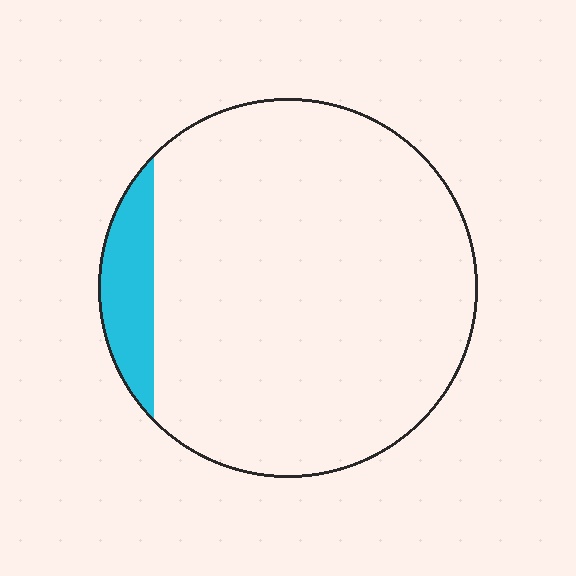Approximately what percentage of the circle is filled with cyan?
Approximately 10%.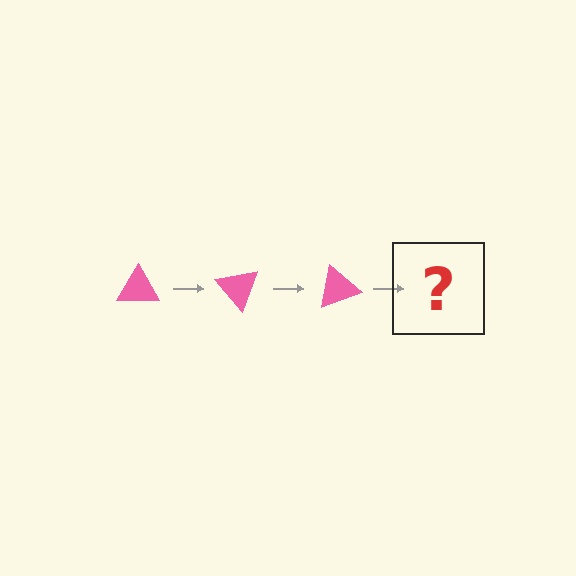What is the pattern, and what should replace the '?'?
The pattern is that the triangle rotates 50 degrees each step. The '?' should be a pink triangle rotated 150 degrees.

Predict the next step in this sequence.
The next step is a pink triangle rotated 150 degrees.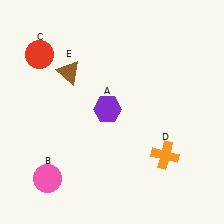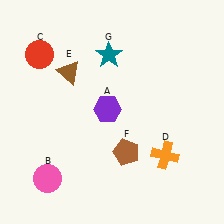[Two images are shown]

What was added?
A brown pentagon (F), a teal star (G) were added in Image 2.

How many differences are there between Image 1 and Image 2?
There are 2 differences between the two images.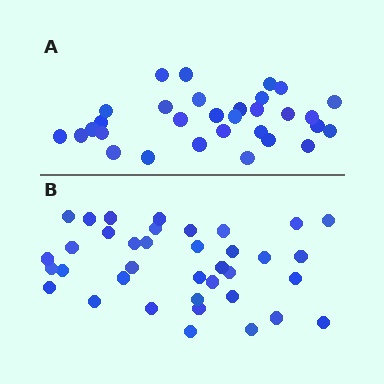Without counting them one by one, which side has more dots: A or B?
Region B (the bottom region) has more dots.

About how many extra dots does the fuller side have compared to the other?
Region B has about 6 more dots than region A.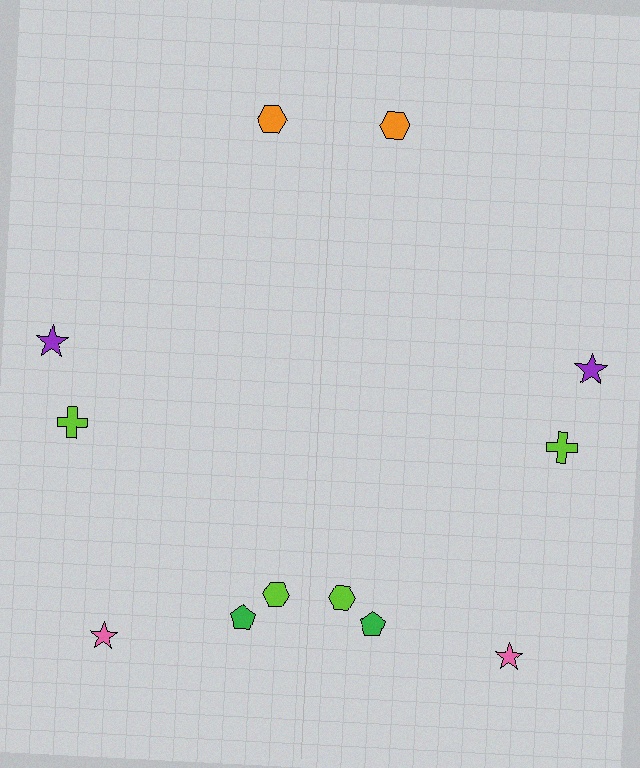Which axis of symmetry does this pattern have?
The pattern has a vertical axis of symmetry running through the center of the image.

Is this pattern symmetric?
Yes, this pattern has bilateral (reflection) symmetry.